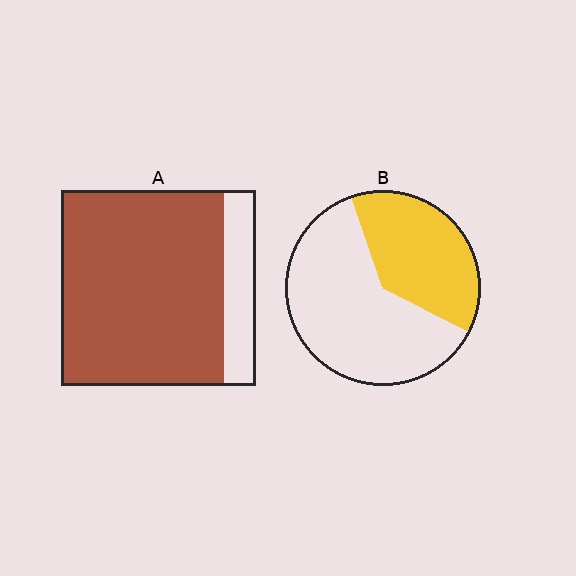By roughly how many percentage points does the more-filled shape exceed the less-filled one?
By roughly 45 percentage points (A over B).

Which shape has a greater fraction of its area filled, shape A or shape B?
Shape A.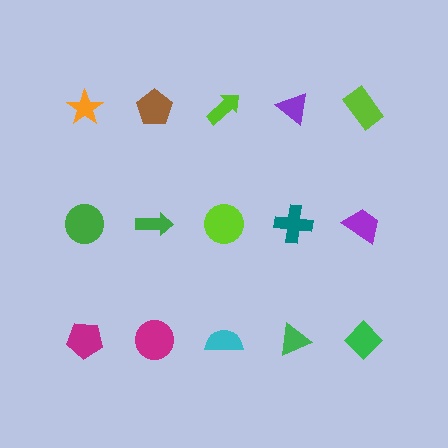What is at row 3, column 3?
A cyan semicircle.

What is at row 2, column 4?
A teal cross.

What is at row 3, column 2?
A magenta circle.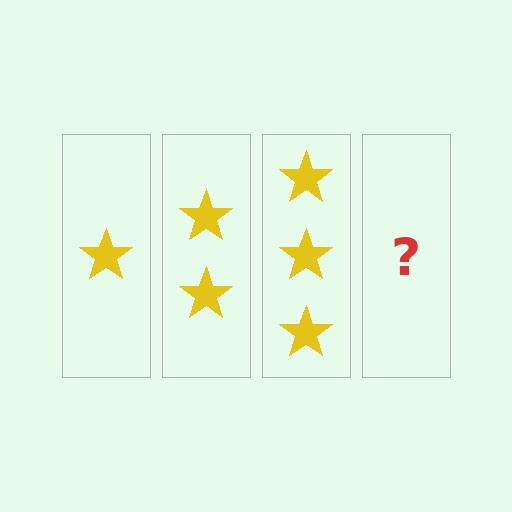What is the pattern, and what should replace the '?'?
The pattern is that each step adds one more star. The '?' should be 4 stars.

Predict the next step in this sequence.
The next step is 4 stars.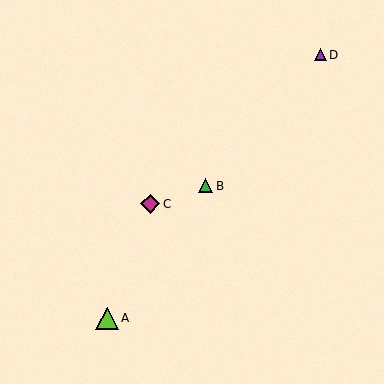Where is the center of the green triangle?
The center of the green triangle is at (206, 186).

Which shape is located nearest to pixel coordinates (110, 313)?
The lime triangle (labeled A) at (107, 318) is nearest to that location.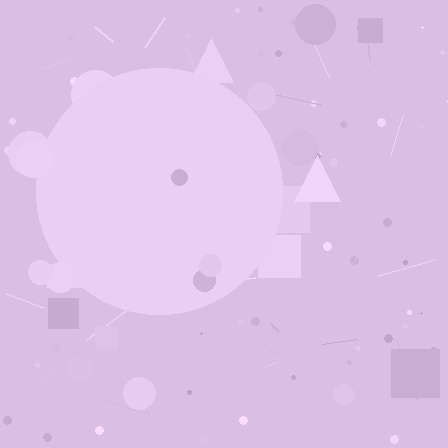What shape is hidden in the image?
A circle is hidden in the image.